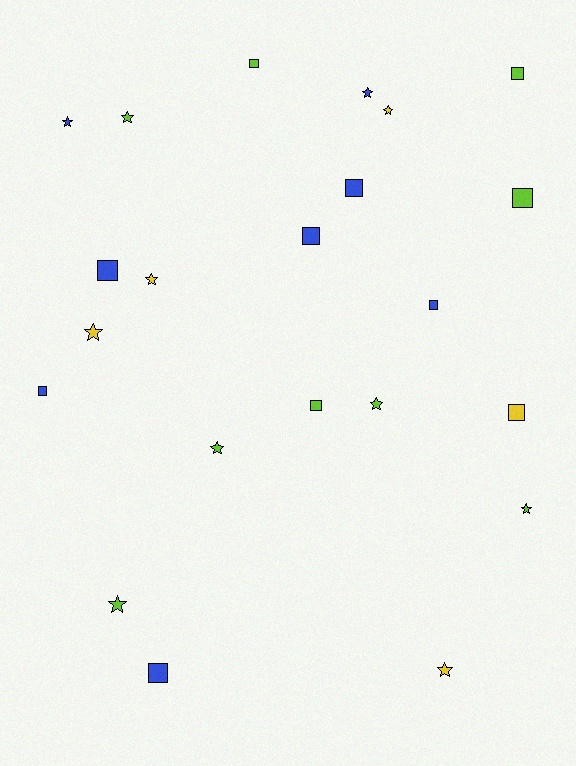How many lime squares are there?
There are 4 lime squares.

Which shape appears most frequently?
Square, with 11 objects.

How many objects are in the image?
There are 22 objects.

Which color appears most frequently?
Lime, with 9 objects.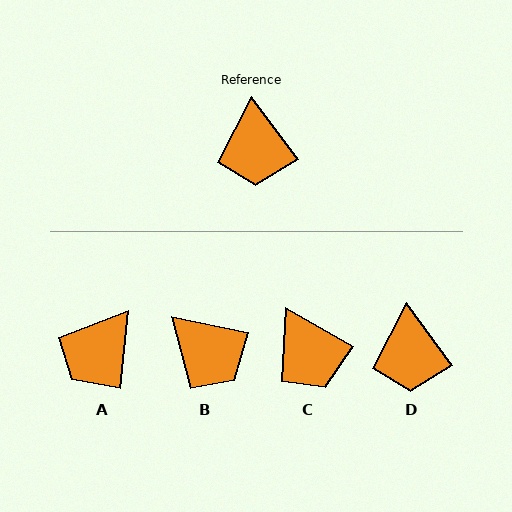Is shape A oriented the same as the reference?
No, it is off by about 42 degrees.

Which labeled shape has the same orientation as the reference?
D.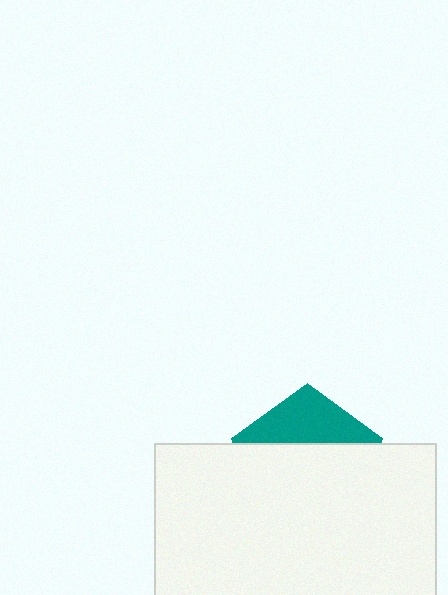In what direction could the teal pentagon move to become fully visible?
The teal pentagon could move up. That would shift it out from behind the white rectangle entirely.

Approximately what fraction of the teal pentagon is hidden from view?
Roughly 67% of the teal pentagon is hidden behind the white rectangle.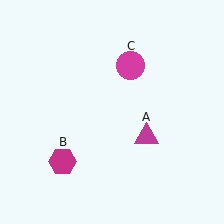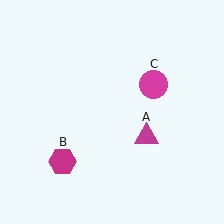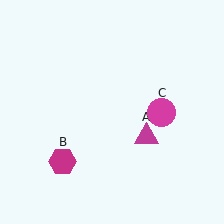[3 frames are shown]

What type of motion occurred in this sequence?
The magenta circle (object C) rotated clockwise around the center of the scene.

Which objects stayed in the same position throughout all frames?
Magenta triangle (object A) and magenta hexagon (object B) remained stationary.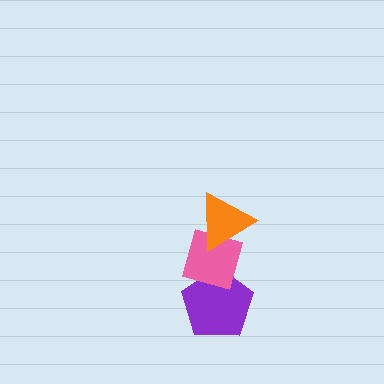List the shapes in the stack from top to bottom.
From top to bottom: the orange triangle, the pink diamond, the purple pentagon.